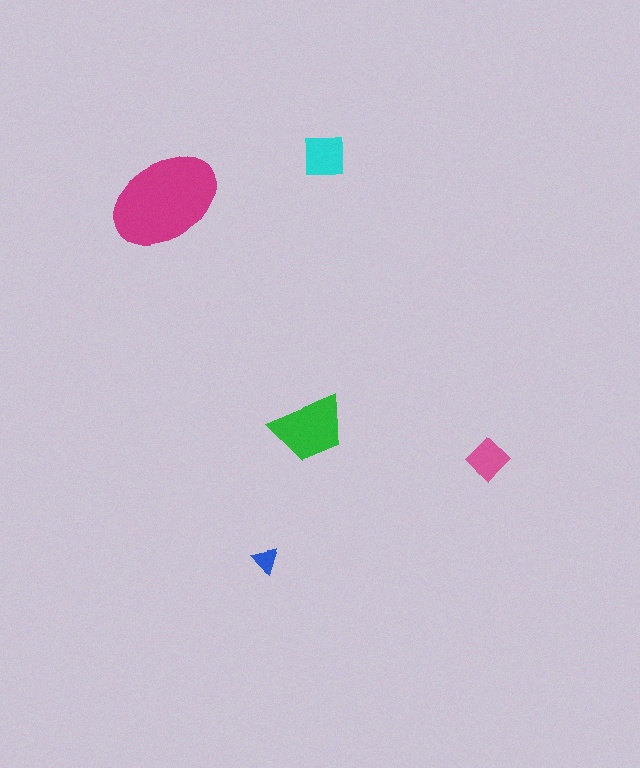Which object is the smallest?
The blue triangle.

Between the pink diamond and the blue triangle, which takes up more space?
The pink diamond.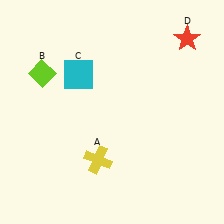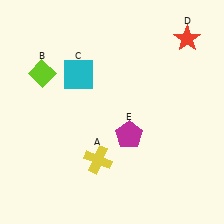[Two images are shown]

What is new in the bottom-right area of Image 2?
A magenta pentagon (E) was added in the bottom-right area of Image 2.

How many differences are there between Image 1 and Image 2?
There is 1 difference between the two images.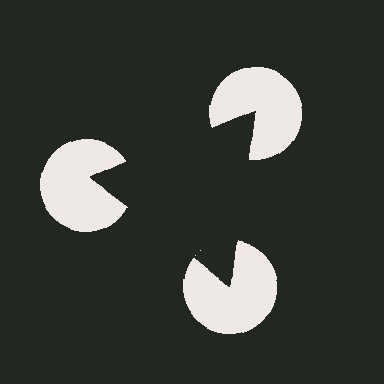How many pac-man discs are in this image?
There are 3 — one at each vertex of the illusory triangle.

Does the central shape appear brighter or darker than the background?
It typically appears slightly darker than the background, even though no actual brightness change is drawn.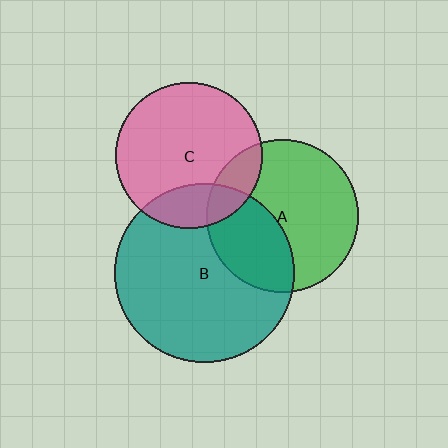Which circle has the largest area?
Circle B (teal).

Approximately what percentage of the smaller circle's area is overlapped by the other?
Approximately 15%.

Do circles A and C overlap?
Yes.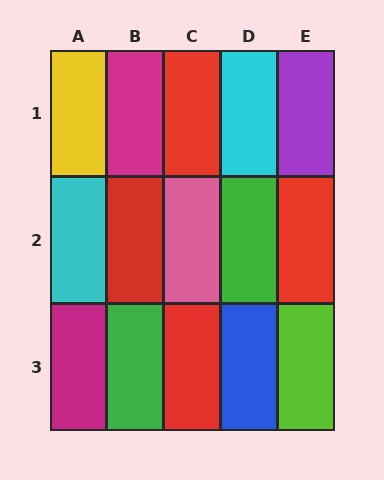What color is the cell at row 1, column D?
Cyan.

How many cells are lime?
1 cell is lime.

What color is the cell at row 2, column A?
Cyan.